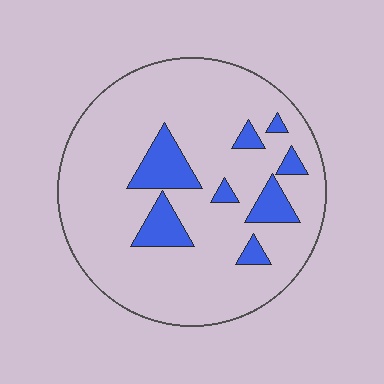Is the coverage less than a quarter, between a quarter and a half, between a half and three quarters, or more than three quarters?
Less than a quarter.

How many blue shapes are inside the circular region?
8.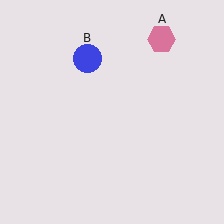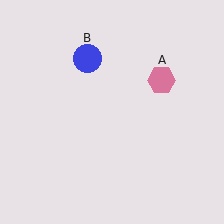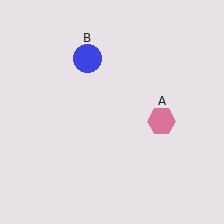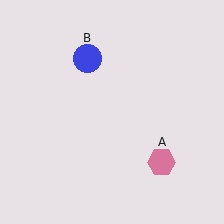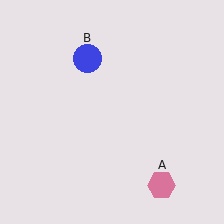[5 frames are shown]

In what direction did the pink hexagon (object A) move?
The pink hexagon (object A) moved down.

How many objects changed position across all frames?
1 object changed position: pink hexagon (object A).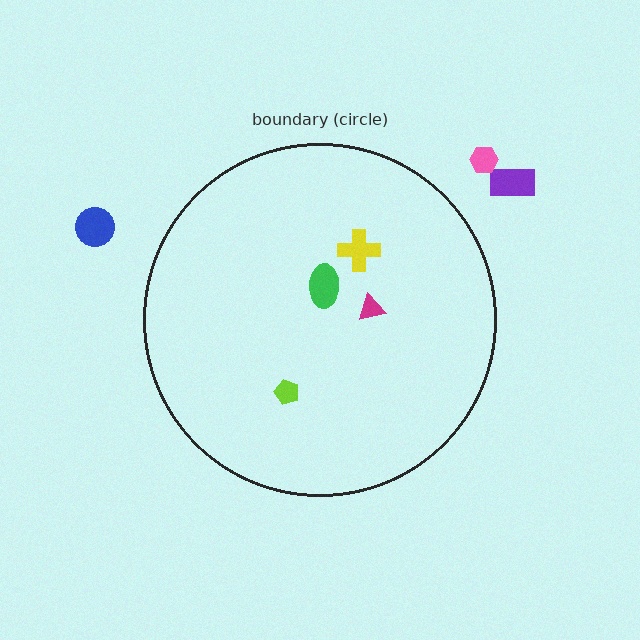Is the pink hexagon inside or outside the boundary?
Outside.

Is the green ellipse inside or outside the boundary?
Inside.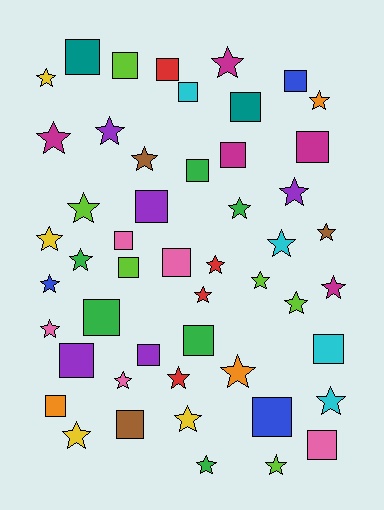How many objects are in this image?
There are 50 objects.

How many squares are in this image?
There are 22 squares.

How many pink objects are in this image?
There are 5 pink objects.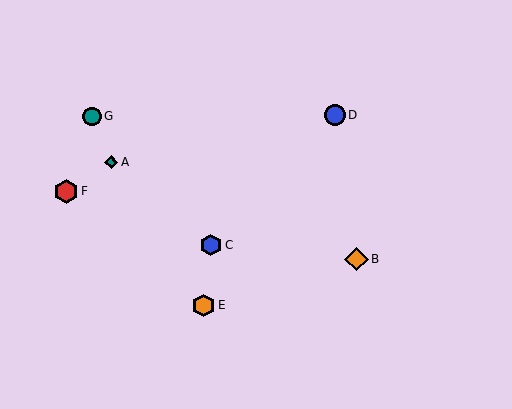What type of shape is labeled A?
Shape A is a teal diamond.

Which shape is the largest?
The red hexagon (labeled F) is the largest.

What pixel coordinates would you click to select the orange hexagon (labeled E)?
Click at (204, 305) to select the orange hexagon E.